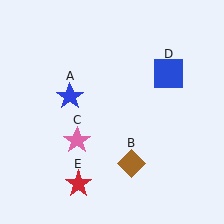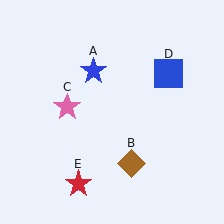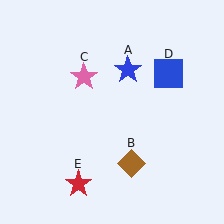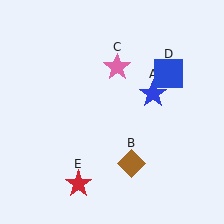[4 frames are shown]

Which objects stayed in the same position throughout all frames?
Brown diamond (object B) and blue square (object D) and red star (object E) remained stationary.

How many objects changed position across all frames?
2 objects changed position: blue star (object A), pink star (object C).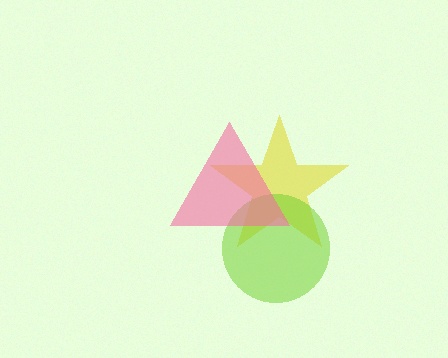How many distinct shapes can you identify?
There are 3 distinct shapes: a yellow star, a lime circle, a pink triangle.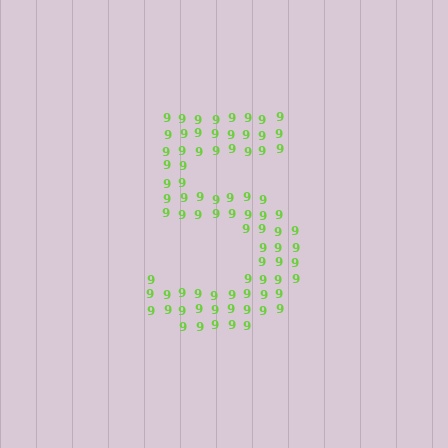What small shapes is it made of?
It is made of small digit 9's.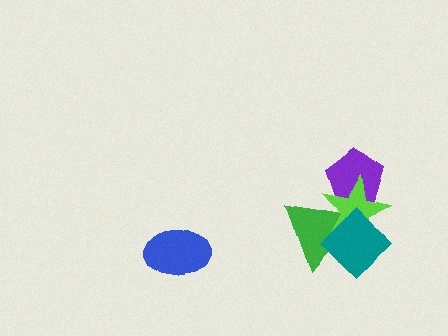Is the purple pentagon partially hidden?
Yes, it is partially covered by another shape.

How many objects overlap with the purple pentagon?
2 objects overlap with the purple pentagon.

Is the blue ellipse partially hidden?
No, no other shape covers it.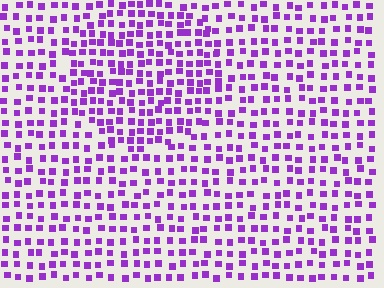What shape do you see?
I see a circle.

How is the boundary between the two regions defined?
The boundary is defined by a change in element density (approximately 1.5x ratio). All elements are the same color, size, and shape.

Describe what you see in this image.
The image contains small purple elements arranged at two different densities. A circle-shaped region is visible where the elements are more densely packed than the surrounding area.